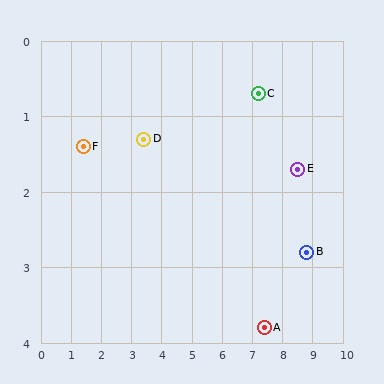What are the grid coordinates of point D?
Point D is at approximately (3.4, 1.3).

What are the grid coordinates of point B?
Point B is at approximately (8.8, 2.8).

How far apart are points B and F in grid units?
Points B and F are about 7.5 grid units apart.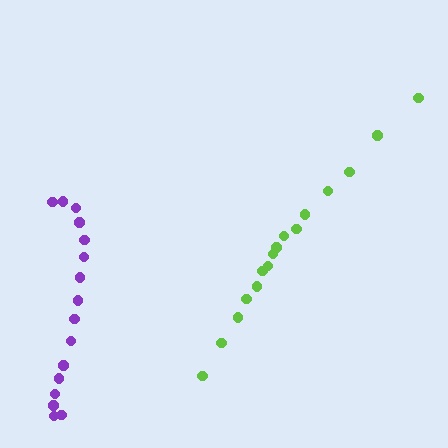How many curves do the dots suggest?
There are 2 distinct paths.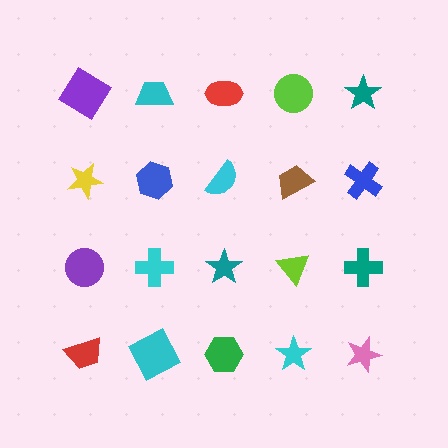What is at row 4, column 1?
A red trapezoid.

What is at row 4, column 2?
A cyan square.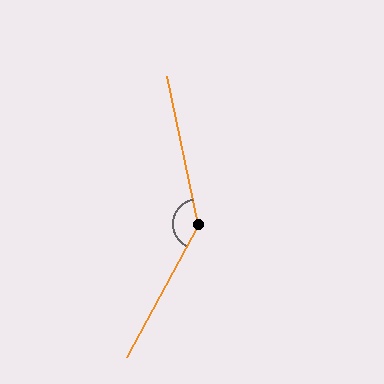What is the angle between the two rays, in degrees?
Approximately 140 degrees.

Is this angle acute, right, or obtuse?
It is obtuse.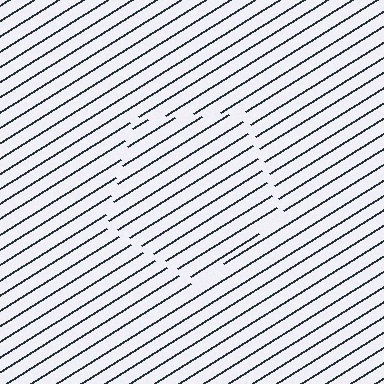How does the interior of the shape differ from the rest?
The interior of the shape contains the same grating, shifted by half a period — the contour is defined by the phase discontinuity where line-ends from the inner and outer gratings abut.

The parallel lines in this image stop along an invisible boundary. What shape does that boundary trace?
An illusory pentagon. The interior of the shape contains the same grating, shifted by half a period — the contour is defined by the phase discontinuity where line-ends from the inner and outer gratings abut.